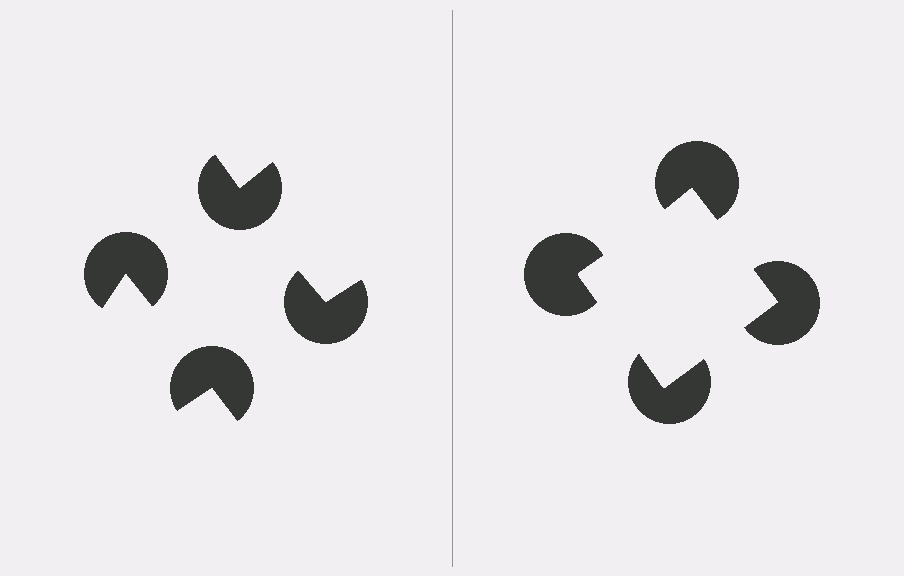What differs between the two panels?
The pac-man discs are positioned identically on both sides; only the wedge orientations differ. On the right they align to a square; on the left they are misaligned.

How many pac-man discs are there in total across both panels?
8 — 4 on each side.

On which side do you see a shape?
An illusory square appears on the right side. On the left side the wedge cuts are rotated, so no coherent shape forms.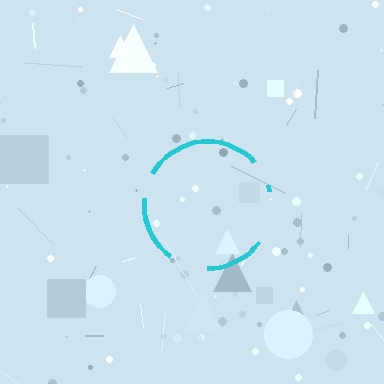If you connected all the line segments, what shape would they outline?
They would outline a circle.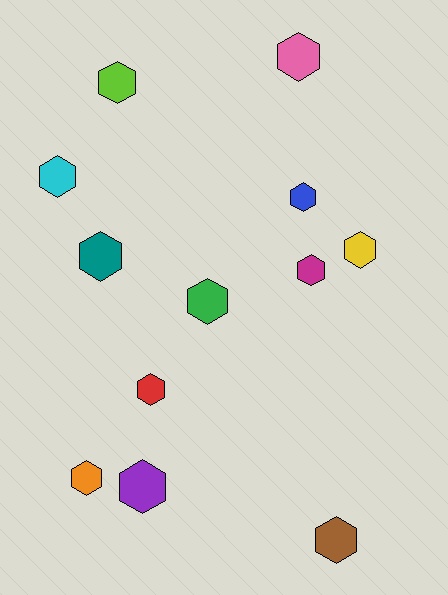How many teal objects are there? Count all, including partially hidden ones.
There is 1 teal object.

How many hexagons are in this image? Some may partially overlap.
There are 12 hexagons.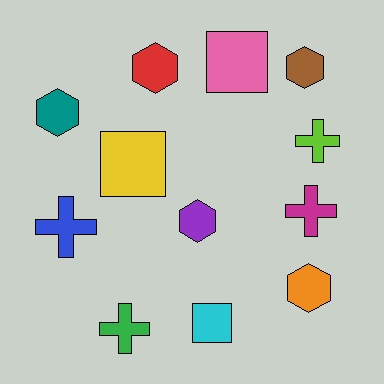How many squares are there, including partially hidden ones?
There are 3 squares.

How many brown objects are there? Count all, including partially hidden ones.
There is 1 brown object.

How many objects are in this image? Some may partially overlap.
There are 12 objects.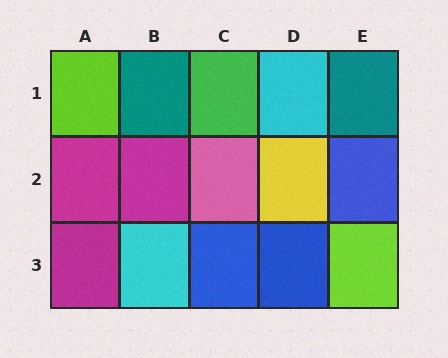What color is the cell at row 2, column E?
Blue.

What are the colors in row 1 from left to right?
Lime, teal, green, cyan, teal.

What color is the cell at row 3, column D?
Blue.